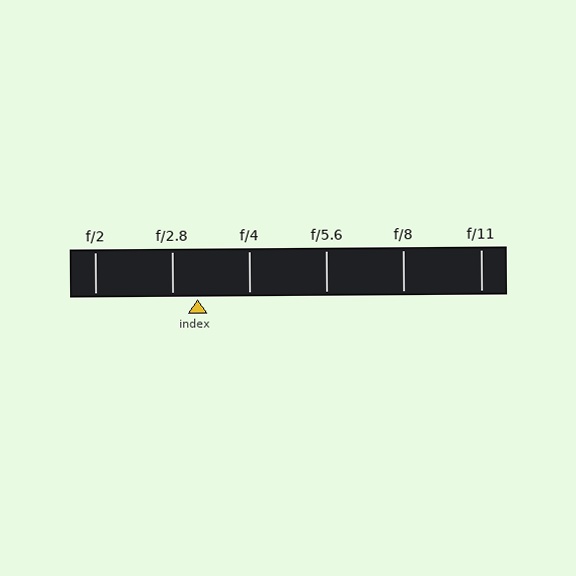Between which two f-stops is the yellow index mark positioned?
The index mark is between f/2.8 and f/4.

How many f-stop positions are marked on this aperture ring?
There are 6 f-stop positions marked.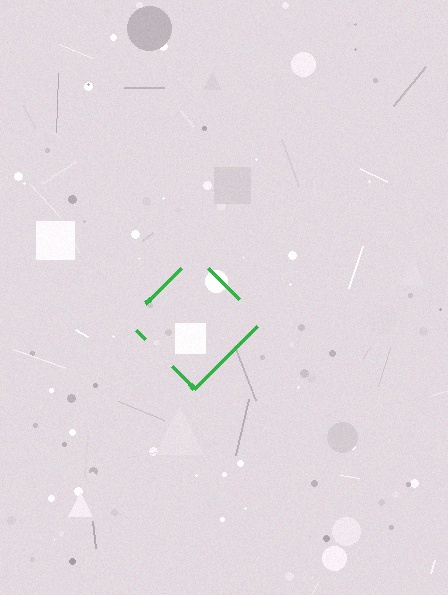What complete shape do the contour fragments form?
The contour fragments form a diamond.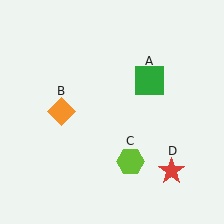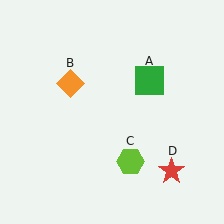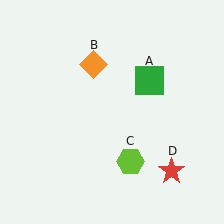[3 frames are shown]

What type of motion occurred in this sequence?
The orange diamond (object B) rotated clockwise around the center of the scene.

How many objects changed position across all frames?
1 object changed position: orange diamond (object B).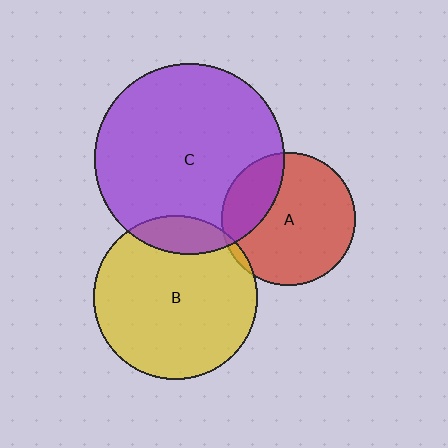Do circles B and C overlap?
Yes.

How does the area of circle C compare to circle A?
Approximately 2.0 times.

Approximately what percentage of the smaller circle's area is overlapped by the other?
Approximately 15%.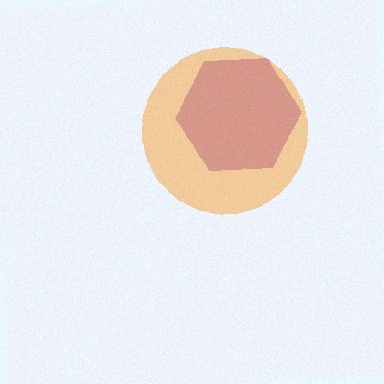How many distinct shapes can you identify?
There are 2 distinct shapes: a purple hexagon, an orange circle.